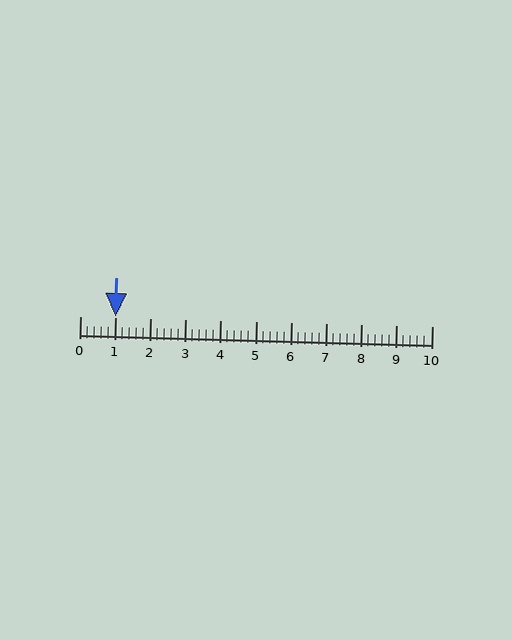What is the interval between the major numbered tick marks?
The major tick marks are spaced 1 units apart.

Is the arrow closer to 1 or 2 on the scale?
The arrow is closer to 1.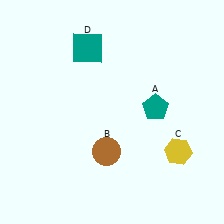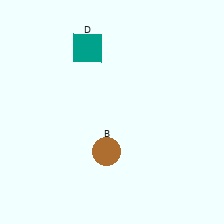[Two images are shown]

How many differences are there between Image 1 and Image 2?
There are 2 differences between the two images.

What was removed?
The teal pentagon (A), the yellow hexagon (C) were removed in Image 2.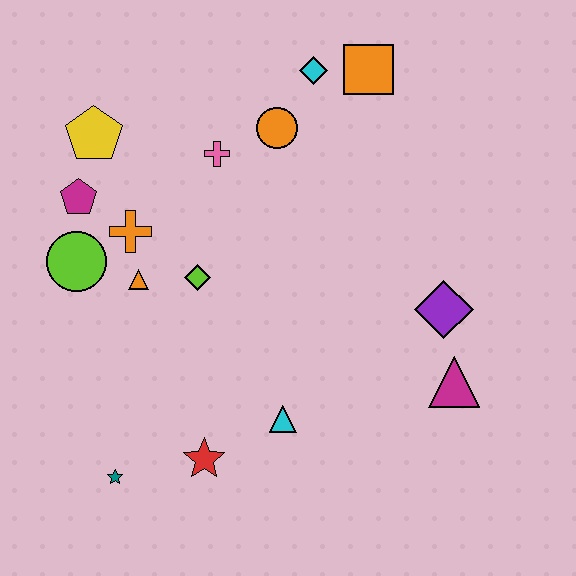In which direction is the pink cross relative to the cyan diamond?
The pink cross is to the left of the cyan diamond.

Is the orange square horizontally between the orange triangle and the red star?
No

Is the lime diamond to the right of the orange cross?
Yes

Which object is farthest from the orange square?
The teal star is farthest from the orange square.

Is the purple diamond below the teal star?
No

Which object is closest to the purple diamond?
The magenta triangle is closest to the purple diamond.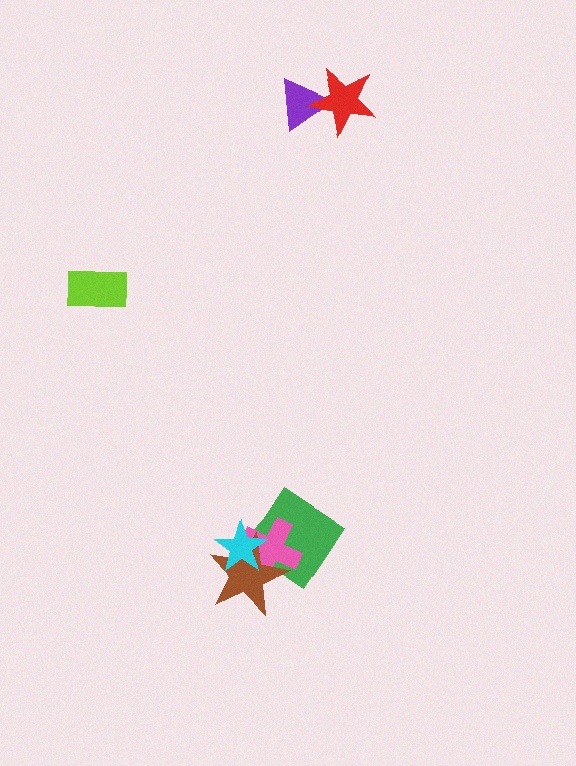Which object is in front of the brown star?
The cyan star is in front of the brown star.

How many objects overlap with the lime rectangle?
0 objects overlap with the lime rectangle.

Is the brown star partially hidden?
Yes, it is partially covered by another shape.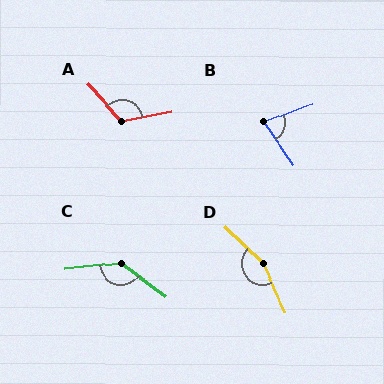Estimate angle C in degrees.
Approximately 138 degrees.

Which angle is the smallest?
B, at approximately 76 degrees.